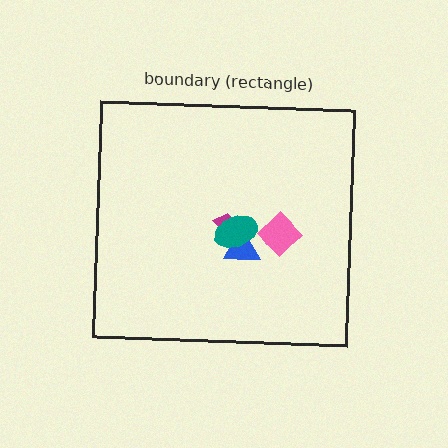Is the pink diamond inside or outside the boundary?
Inside.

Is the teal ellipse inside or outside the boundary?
Inside.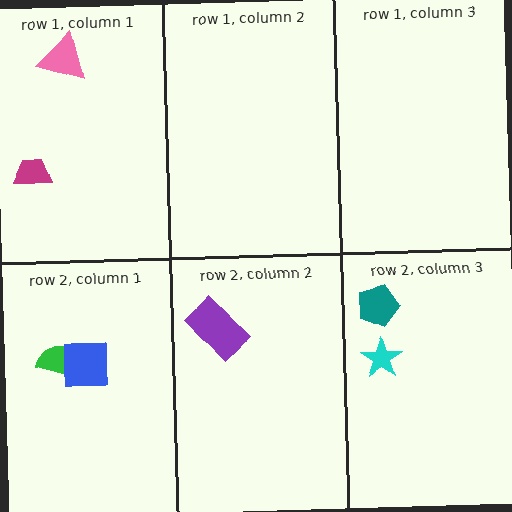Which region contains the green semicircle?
The row 2, column 1 region.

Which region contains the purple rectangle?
The row 2, column 2 region.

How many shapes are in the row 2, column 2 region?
1.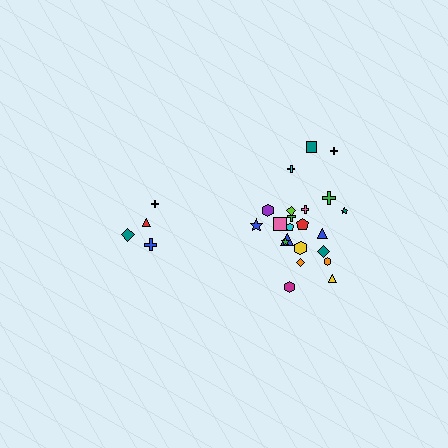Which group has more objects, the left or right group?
The right group.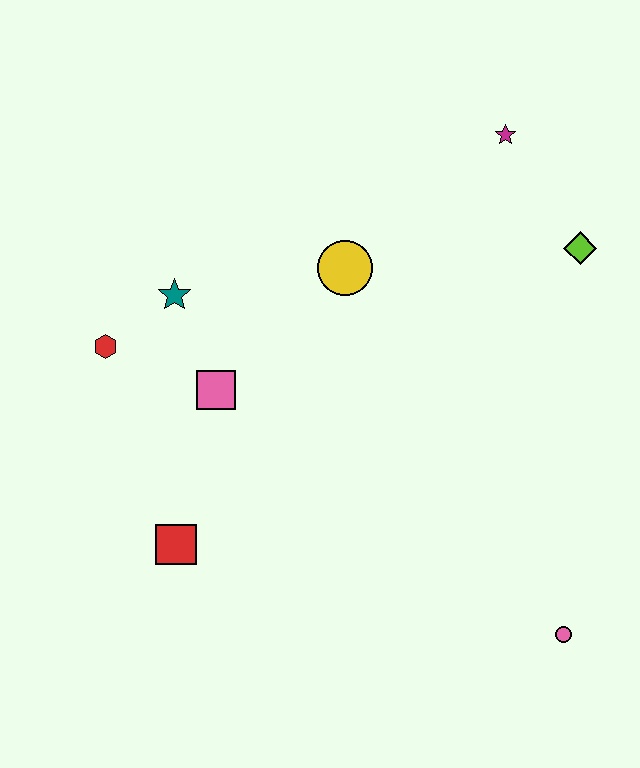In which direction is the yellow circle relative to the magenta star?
The yellow circle is to the left of the magenta star.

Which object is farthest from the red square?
The magenta star is farthest from the red square.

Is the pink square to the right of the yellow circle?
No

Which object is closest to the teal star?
The red hexagon is closest to the teal star.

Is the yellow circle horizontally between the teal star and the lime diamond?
Yes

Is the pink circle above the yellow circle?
No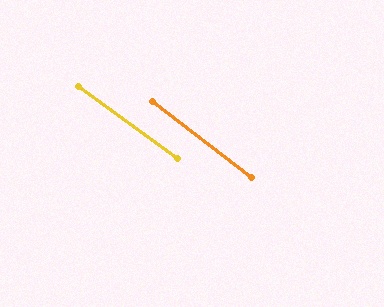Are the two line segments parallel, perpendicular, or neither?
Parallel — their directions differ by only 1.6°.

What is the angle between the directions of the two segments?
Approximately 2 degrees.